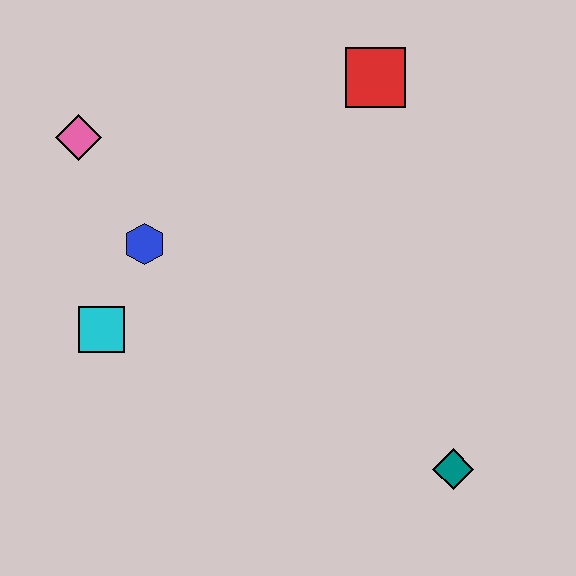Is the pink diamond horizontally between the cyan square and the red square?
No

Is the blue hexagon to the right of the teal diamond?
No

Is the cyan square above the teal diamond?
Yes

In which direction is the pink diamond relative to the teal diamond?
The pink diamond is to the left of the teal diamond.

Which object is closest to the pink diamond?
The blue hexagon is closest to the pink diamond.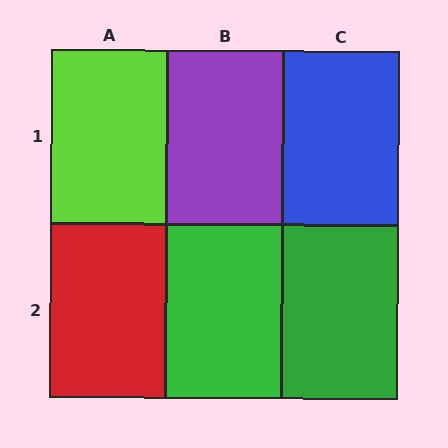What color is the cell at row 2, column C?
Green.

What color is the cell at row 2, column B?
Green.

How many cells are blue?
1 cell is blue.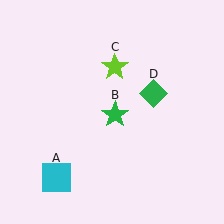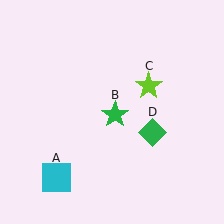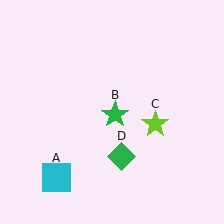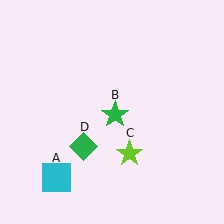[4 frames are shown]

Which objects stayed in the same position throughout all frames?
Cyan square (object A) and green star (object B) remained stationary.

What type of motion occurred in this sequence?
The lime star (object C), green diamond (object D) rotated clockwise around the center of the scene.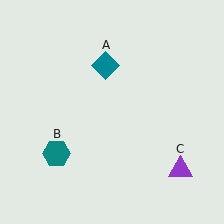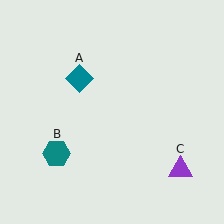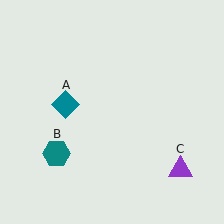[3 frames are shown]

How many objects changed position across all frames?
1 object changed position: teal diamond (object A).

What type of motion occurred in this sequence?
The teal diamond (object A) rotated counterclockwise around the center of the scene.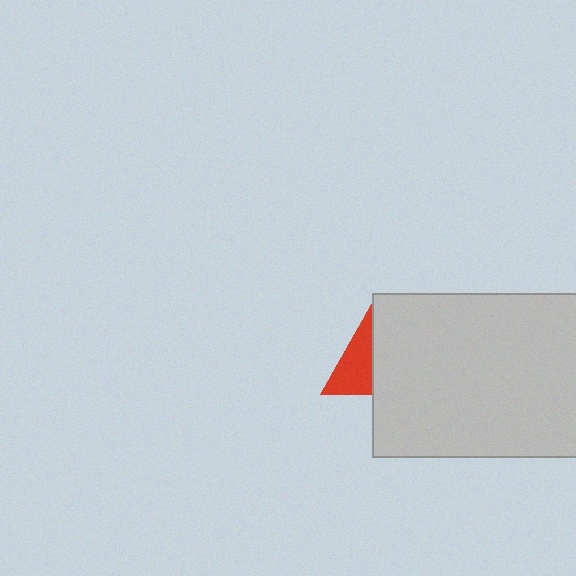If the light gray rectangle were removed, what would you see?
You would see the complete red triangle.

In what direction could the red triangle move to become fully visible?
The red triangle could move left. That would shift it out from behind the light gray rectangle entirely.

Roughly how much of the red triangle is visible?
About half of it is visible (roughly 50%).